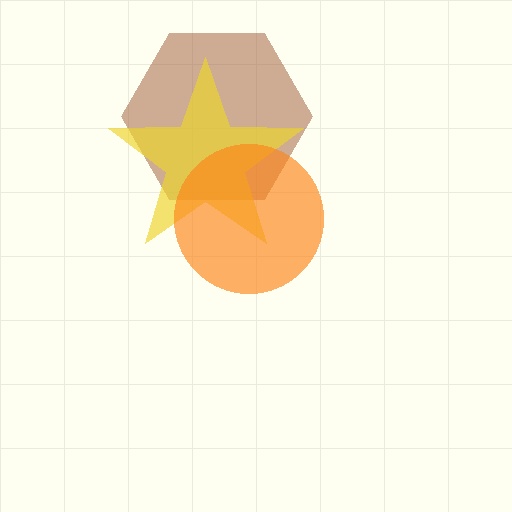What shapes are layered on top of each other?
The layered shapes are: a brown hexagon, a yellow star, an orange circle.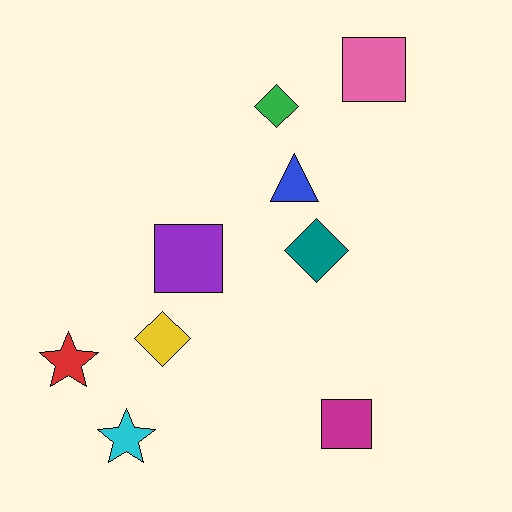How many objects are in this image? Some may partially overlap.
There are 9 objects.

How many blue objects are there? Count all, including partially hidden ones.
There is 1 blue object.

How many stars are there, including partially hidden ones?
There are 2 stars.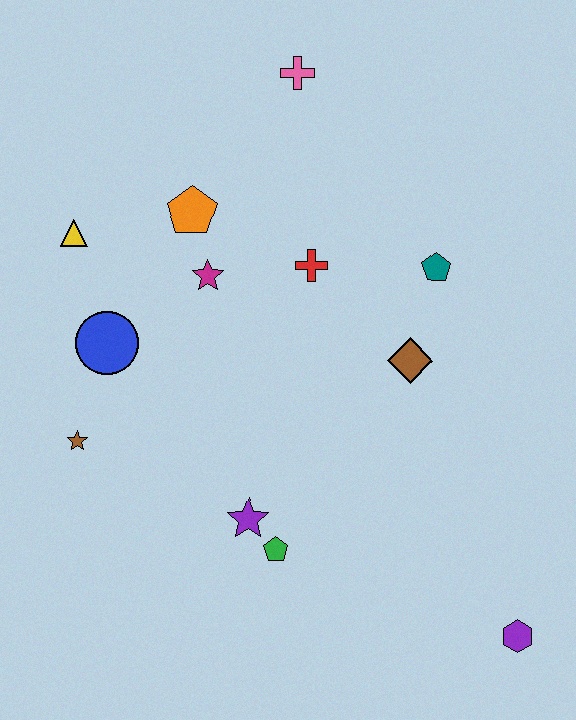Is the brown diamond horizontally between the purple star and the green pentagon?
No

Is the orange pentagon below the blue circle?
No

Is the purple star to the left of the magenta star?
No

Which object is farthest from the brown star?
The purple hexagon is farthest from the brown star.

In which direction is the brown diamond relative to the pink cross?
The brown diamond is below the pink cross.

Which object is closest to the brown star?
The blue circle is closest to the brown star.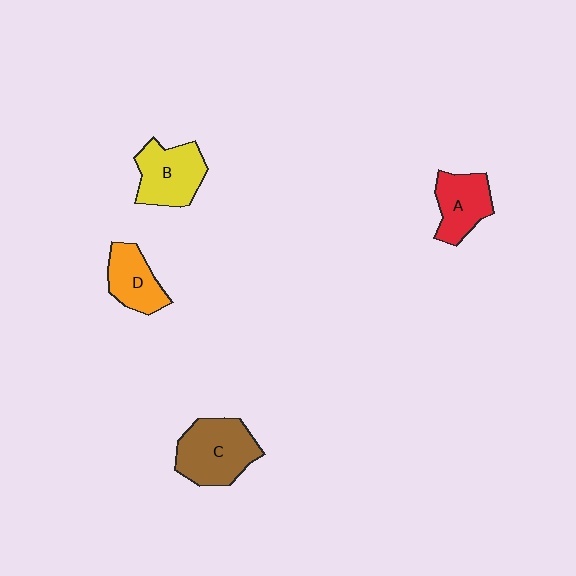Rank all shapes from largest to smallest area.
From largest to smallest: C (brown), B (yellow), A (red), D (orange).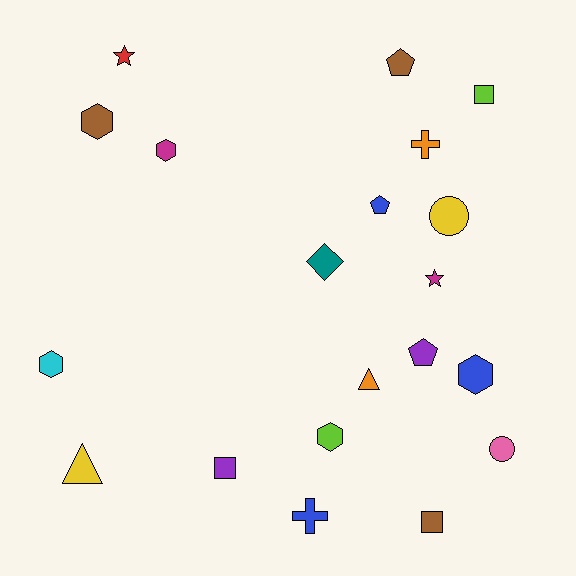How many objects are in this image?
There are 20 objects.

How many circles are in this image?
There are 2 circles.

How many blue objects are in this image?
There are 3 blue objects.